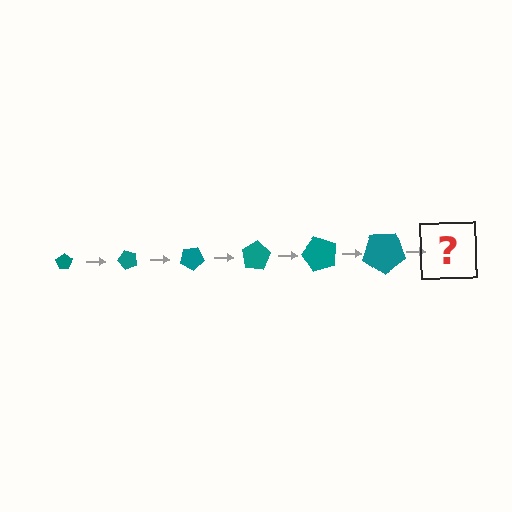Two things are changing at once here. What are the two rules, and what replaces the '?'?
The two rules are that the pentagon grows larger each step and it rotates 50 degrees each step. The '?' should be a pentagon, larger than the previous one and rotated 300 degrees from the start.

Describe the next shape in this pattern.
It should be a pentagon, larger than the previous one and rotated 300 degrees from the start.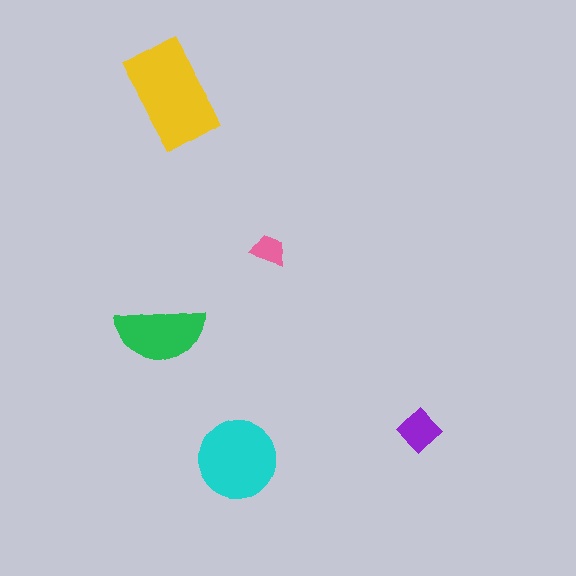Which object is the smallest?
The pink trapezoid.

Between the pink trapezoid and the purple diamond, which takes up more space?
The purple diamond.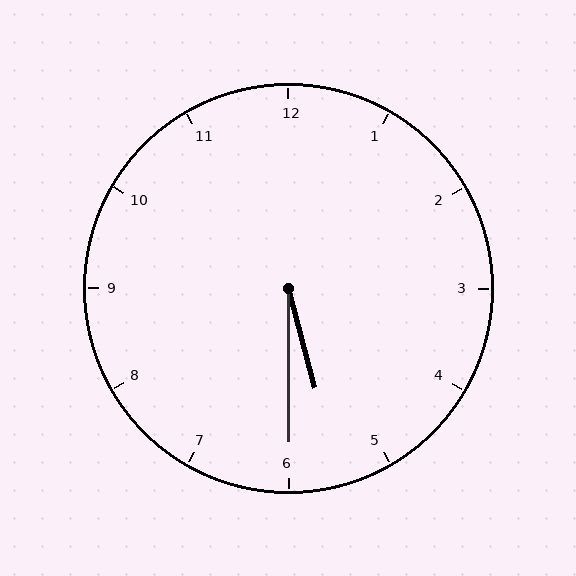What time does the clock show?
5:30.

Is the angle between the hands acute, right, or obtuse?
It is acute.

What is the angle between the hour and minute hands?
Approximately 15 degrees.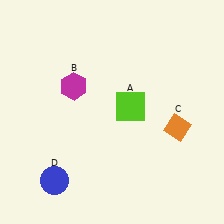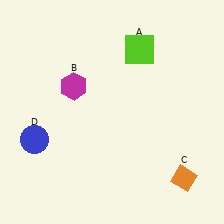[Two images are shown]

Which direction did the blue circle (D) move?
The blue circle (D) moved up.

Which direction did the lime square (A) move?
The lime square (A) moved up.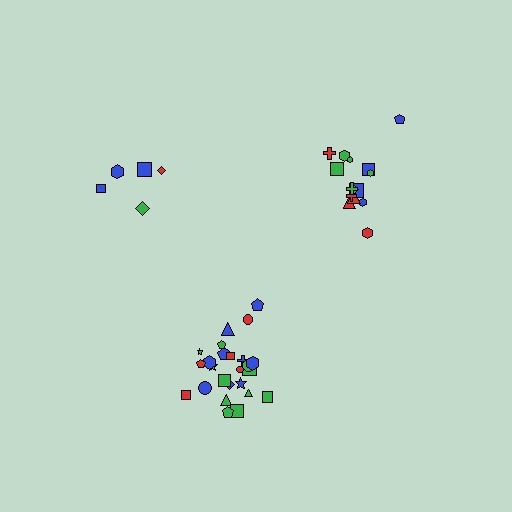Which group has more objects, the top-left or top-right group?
The top-right group.